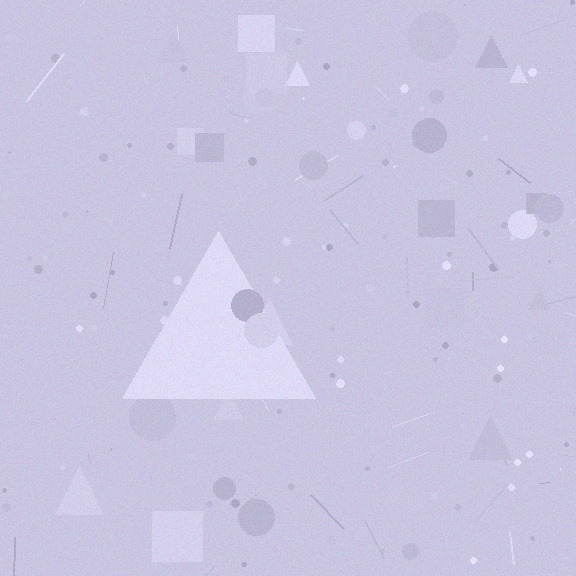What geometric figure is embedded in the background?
A triangle is embedded in the background.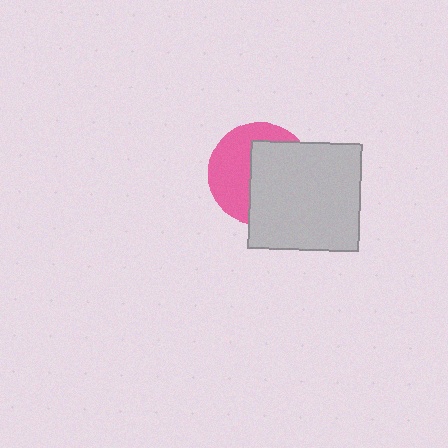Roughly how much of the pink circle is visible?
About half of it is visible (roughly 46%).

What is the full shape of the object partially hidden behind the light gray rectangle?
The partially hidden object is a pink circle.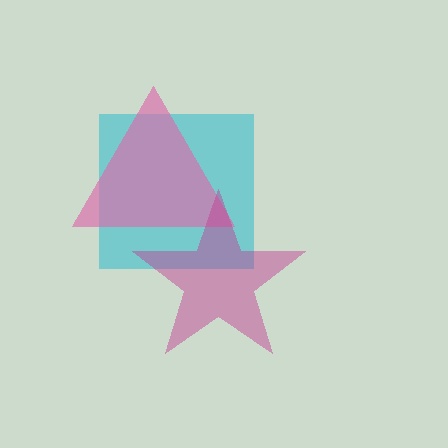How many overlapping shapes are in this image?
There are 3 overlapping shapes in the image.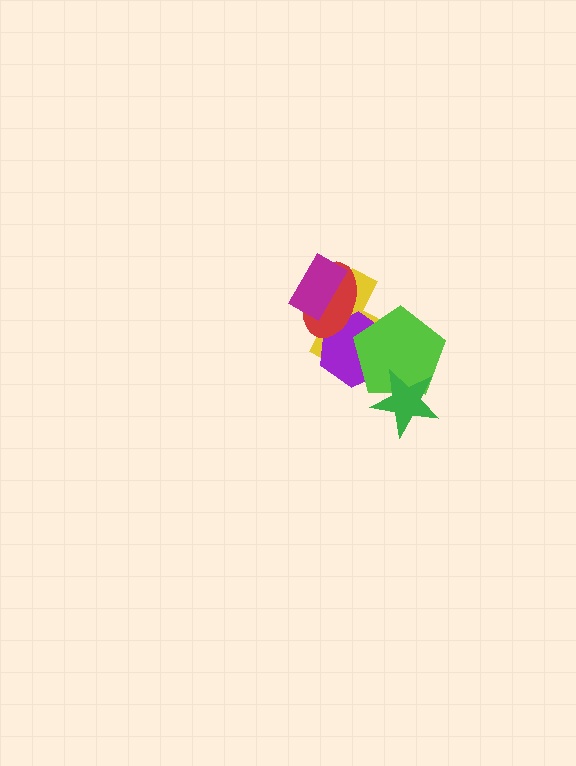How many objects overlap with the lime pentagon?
3 objects overlap with the lime pentagon.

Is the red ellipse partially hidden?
Yes, it is partially covered by another shape.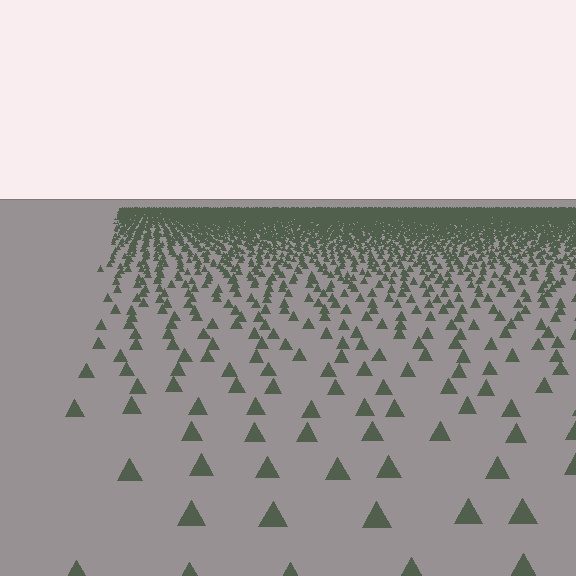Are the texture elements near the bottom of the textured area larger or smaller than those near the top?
Larger. Near the bottom, elements are closer to the viewer and appear at a bigger on-screen size.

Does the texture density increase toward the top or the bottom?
Density increases toward the top.